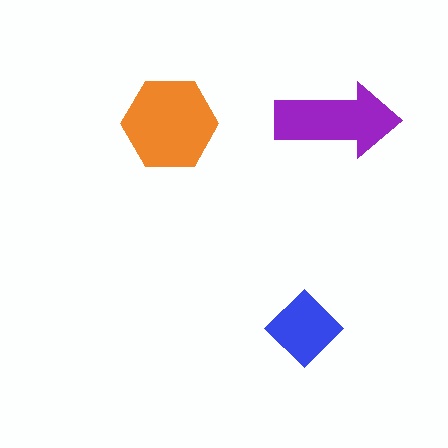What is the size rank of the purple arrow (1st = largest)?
2nd.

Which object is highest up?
The purple arrow is topmost.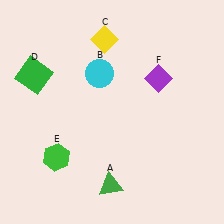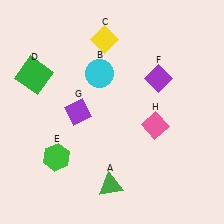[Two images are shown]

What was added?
A purple diamond (G), a pink diamond (H) were added in Image 2.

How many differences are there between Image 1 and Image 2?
There are 2 differences between the two images.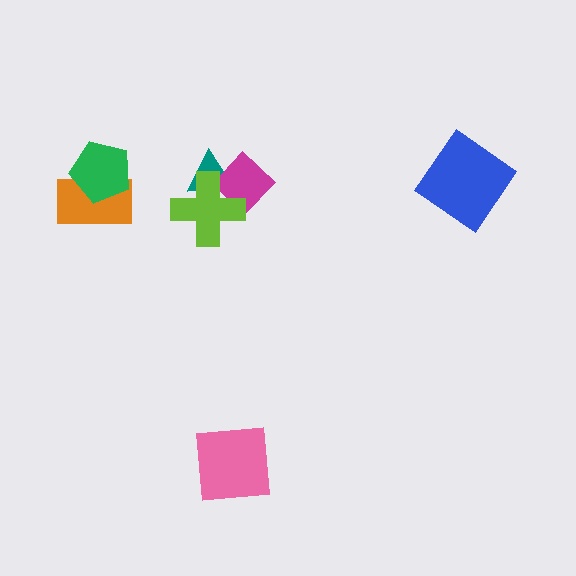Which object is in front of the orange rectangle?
The green pentagon is in front of the orange rectangle.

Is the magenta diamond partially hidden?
Yes, it is partially covered by another shape.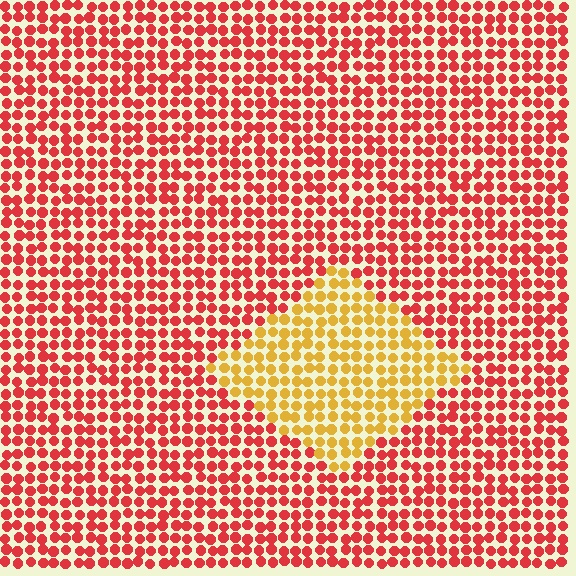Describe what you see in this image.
The image is filled with small red elements in a uniform arrangement. A diamond-shaped region is visible where the elements are tinted to a slightly different hue, forming a subtle color boundary.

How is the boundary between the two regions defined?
The boundary is defined purely by a slight shift in hue (about 47 degrees). Spacing, size, and orientation are identical on both sides.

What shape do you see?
I see a diamond.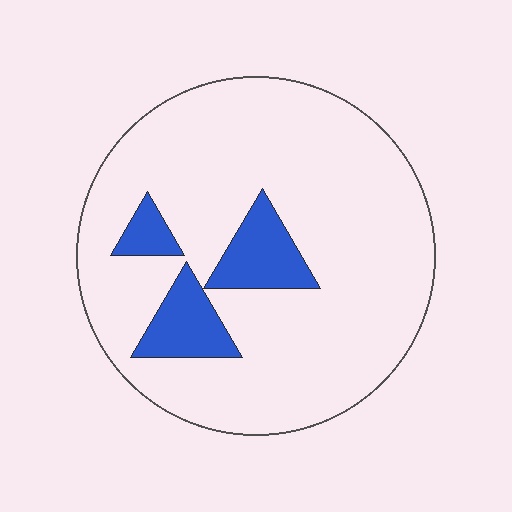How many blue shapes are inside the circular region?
3.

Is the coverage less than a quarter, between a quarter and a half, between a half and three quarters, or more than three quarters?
Less than a quarter.